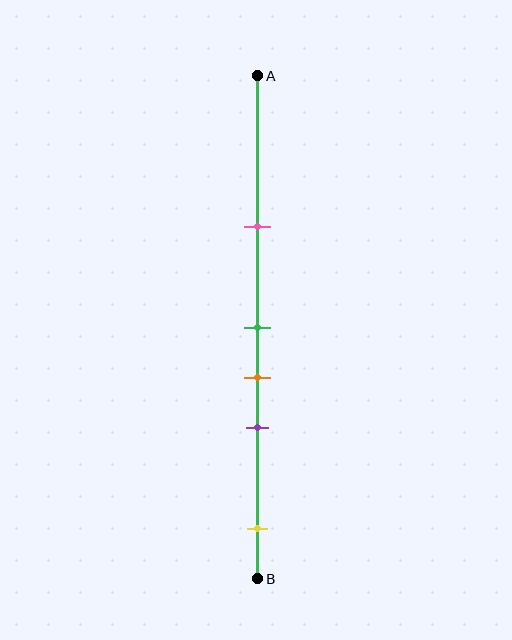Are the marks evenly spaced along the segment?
No, the marks are not evenly spaced.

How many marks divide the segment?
There are 5 marks dividing the segment.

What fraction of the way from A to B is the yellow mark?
The yellow mark is approximately 90% (0.9) of the way from A to B.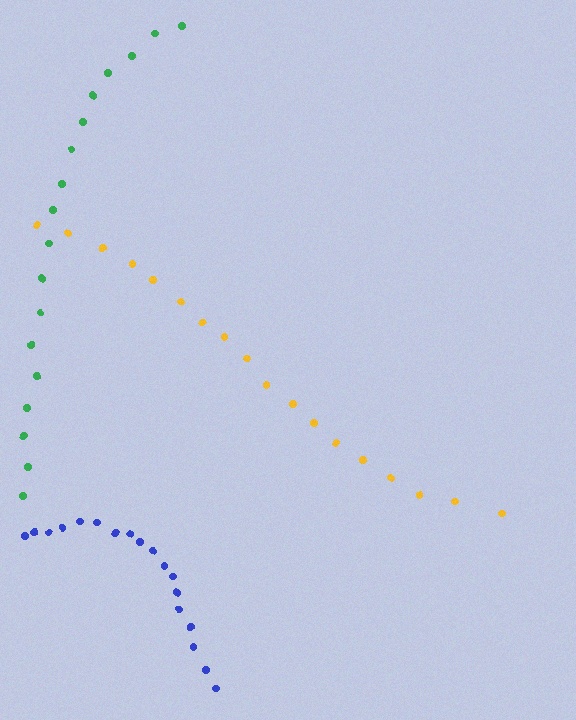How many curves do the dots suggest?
There are 3 distinct paths.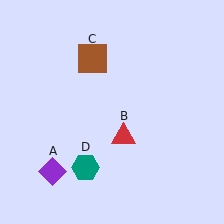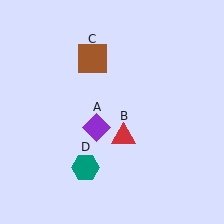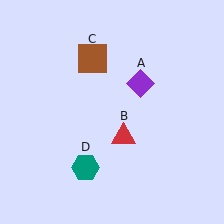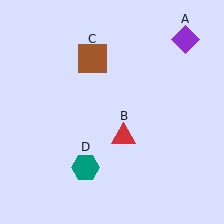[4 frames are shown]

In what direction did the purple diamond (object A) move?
The purple diamond (object A) moved up and to the right.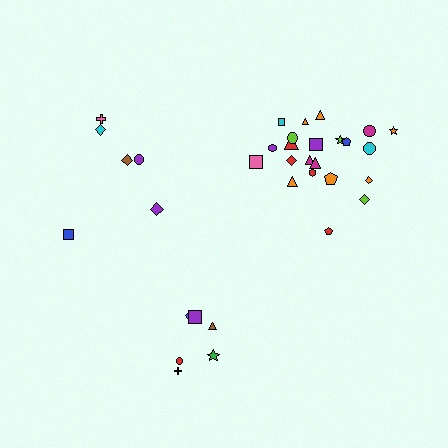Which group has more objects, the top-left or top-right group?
The top-right group.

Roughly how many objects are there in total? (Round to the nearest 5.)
Roughly 35 objects in total.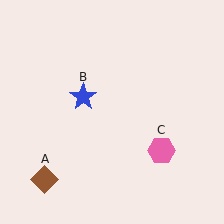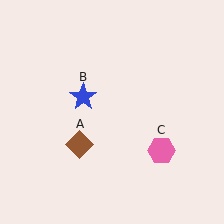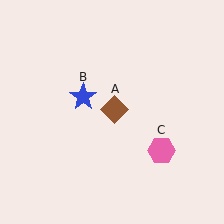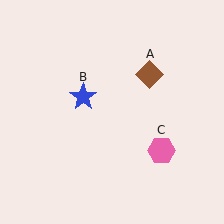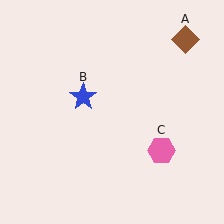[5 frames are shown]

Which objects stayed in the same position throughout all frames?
Blue star (object B) and pink hexagon (object C) remained stationary.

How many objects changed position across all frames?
1 object changed position: brown diamond (object A).